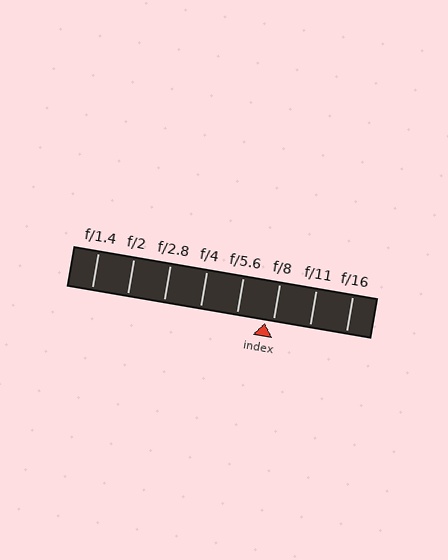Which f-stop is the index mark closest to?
The index mark is closest to f/8.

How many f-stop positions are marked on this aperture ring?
There are 8 f-stop positions marked.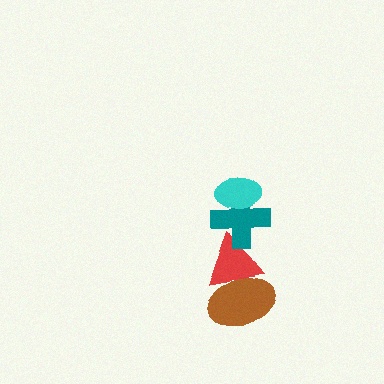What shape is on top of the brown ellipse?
The red triangle is on top of the brown ellipse.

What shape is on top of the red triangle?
The teal cross is on top of the red triangle.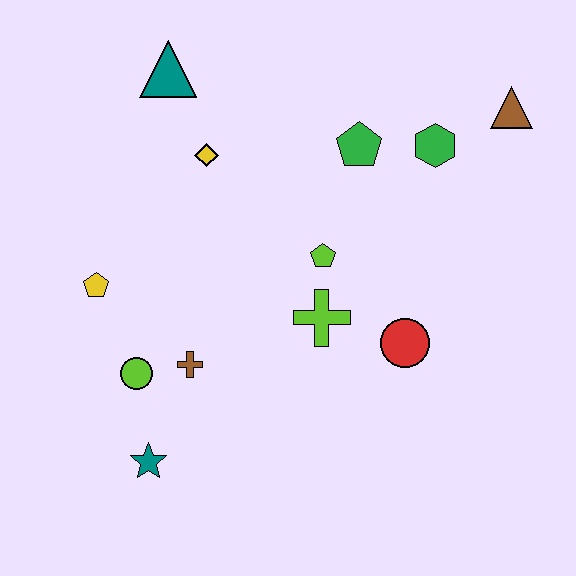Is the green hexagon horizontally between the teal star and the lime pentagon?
No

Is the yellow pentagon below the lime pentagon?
Yes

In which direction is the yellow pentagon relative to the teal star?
The yellow pentagon is above the teal star.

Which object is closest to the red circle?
The lime cross is closest to the red circle.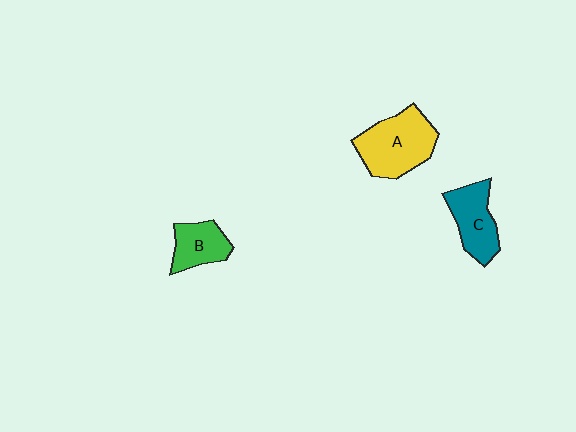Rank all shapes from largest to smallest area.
From largest to smallest: A (yellow), C (teal), B (green).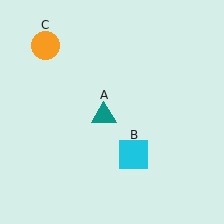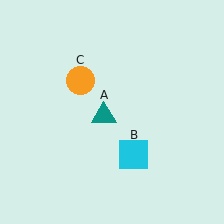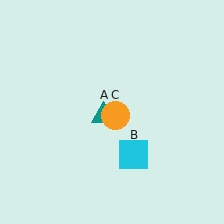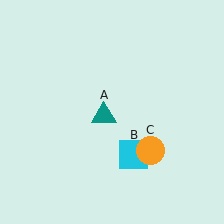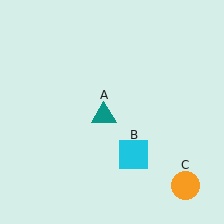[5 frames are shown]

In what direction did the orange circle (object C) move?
The orange circle (object C) moved down and to the right.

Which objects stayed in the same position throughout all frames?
Teal triangle (object A) and cyan square (object B) remained stationary.